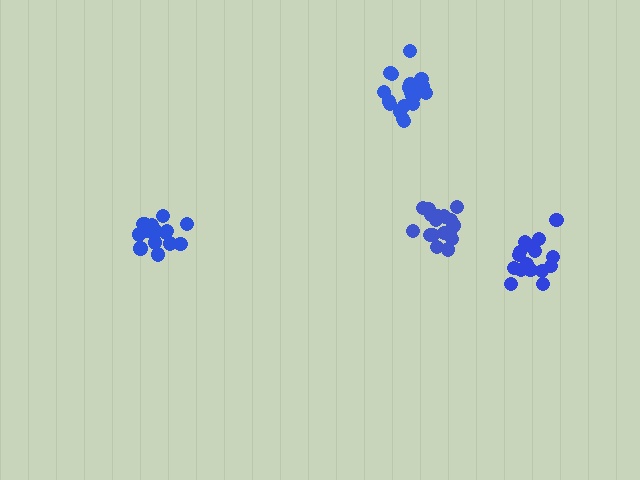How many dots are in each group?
Group 1: 15 dots, Group 2: 21 dots, Group 3: 18 dots, Group 4: 16 dots (70 total).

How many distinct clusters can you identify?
There are 4 distinct clusters.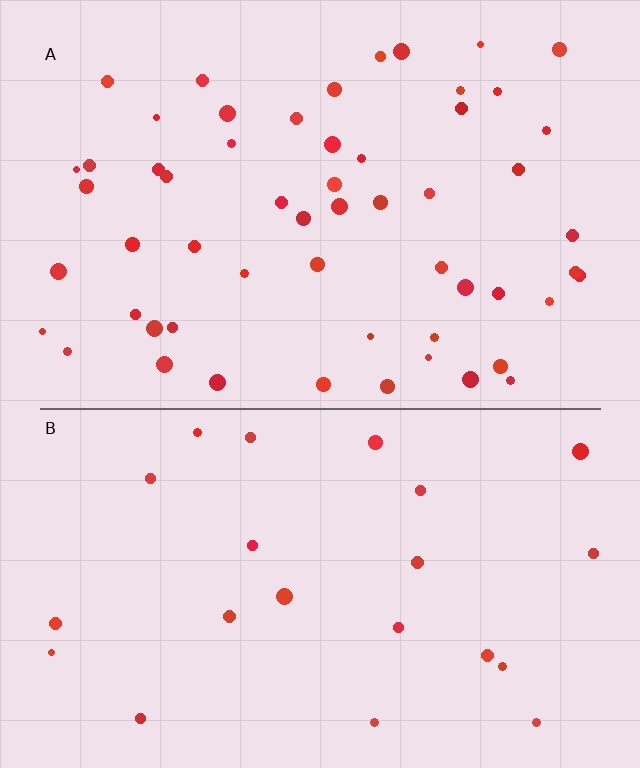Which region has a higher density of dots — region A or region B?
A (the top).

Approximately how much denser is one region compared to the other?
Approximately 2.5× — region A over region B.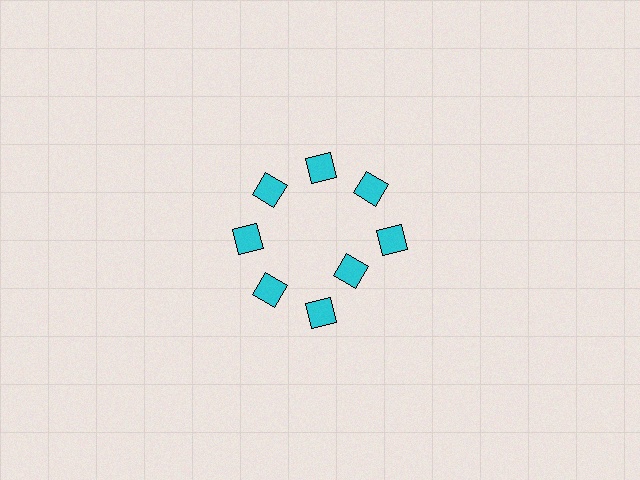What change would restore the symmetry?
The symmetry would be restored by moving it outward, back onto the ring so that all 8 diamonds sit at equal angles and equal distance from the center.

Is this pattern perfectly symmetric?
No. The 8 cyan diamonds are arranged in a ring, but one element near the 4 o'clock position is pulled inward toward the center, breaking the 8-fold rotational symmetry.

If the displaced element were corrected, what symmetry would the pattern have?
It would have 8-fold rotational symmetry — the pattern would map onto itself every 45 degrees.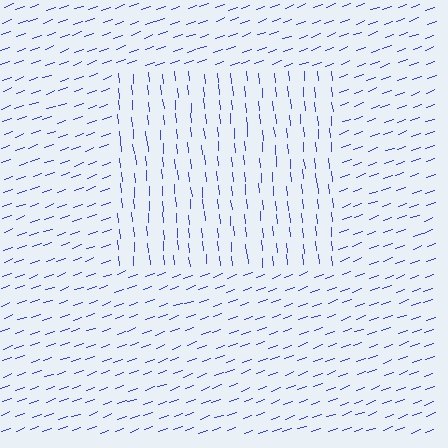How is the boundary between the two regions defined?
The boundary is defined purely by a change in line orientation (approximately 75 degrees difference). All lines are the same color and thickness.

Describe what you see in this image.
The image is filled with small blue line segments. A rectangle region in the image has lines oriented differently from the surrounding lines, creating a visible texture boundary.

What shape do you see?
I see a rectangle.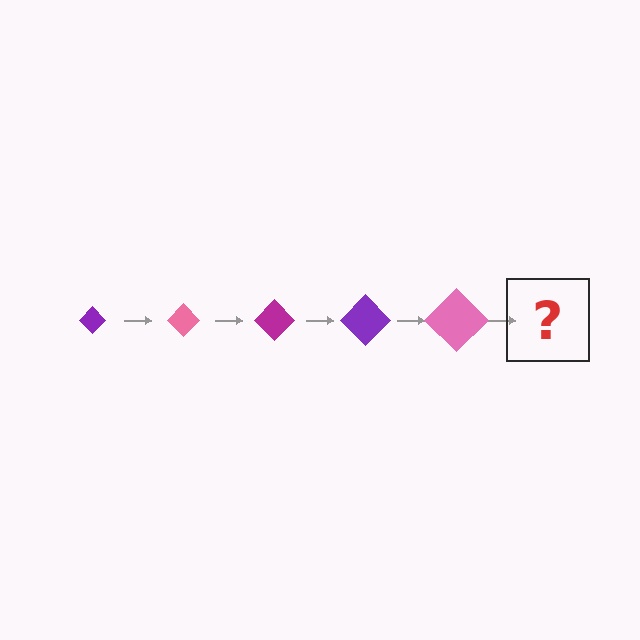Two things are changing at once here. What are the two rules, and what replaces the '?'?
The two rules are that the diamond grows larger each step and the color cycles through purple, pink, and magenta. The '?' should be a magenta diamond, larger than the previous one.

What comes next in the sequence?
The next element should be a magenta diamond, larger than the previous one.